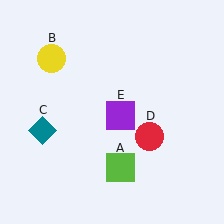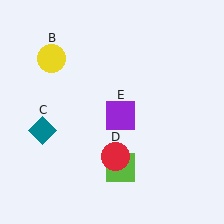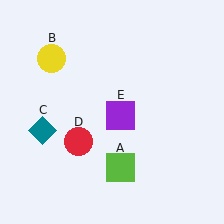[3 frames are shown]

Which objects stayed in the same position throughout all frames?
Lime square (object A) and yellow circle (object B) and teal diamond (object C) and purple square (object E) remained stationary.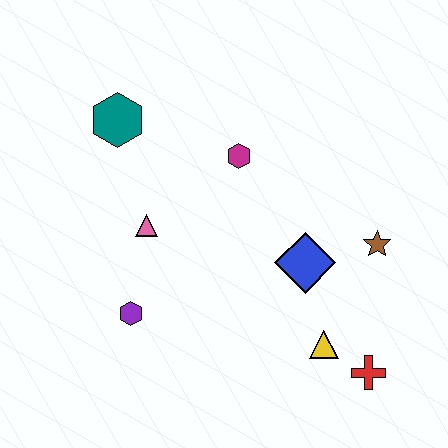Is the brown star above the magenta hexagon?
No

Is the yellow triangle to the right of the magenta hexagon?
Yes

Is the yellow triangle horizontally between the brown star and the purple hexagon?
Yes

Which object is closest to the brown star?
The blue diamond is closest to the brown star.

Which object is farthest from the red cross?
The teal hexagon is farthest from the red cross.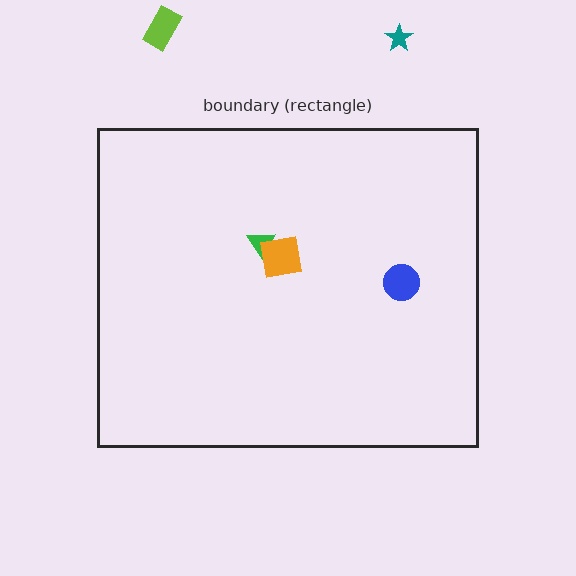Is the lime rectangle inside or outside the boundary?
Outside.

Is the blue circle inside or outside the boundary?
Inside.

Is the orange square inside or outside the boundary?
Inside.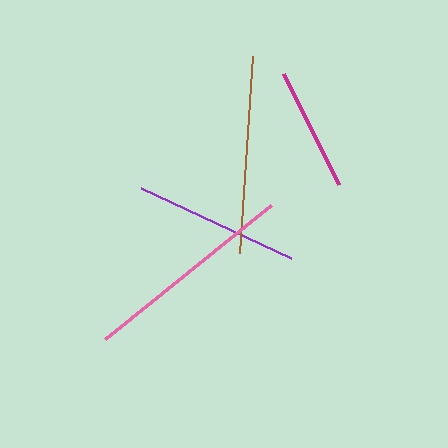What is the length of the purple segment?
The purple segment is approximately 165 pixels long.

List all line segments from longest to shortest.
From longest to shortest: pink, brown, purple, magenta.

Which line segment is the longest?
The pink line is the longest at approximately 213 pixels.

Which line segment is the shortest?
The magenta line is the shortest at approximately 124 pixels.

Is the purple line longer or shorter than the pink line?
The pink line is longer than the purple line.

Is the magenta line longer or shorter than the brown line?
The brown line is longer than the magenta line.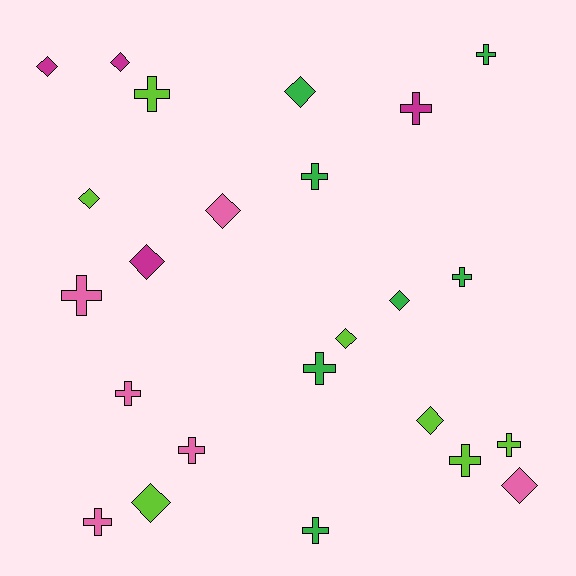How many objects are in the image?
There are 24 objects.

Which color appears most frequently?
Lime, with 7 objects.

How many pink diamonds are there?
There are 2 pink diamonds.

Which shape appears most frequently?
Cross, with 13 objects.